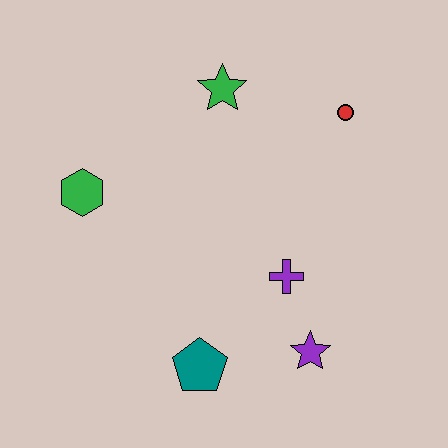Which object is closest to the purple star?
The purple cross is closest to the purple star.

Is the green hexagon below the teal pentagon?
No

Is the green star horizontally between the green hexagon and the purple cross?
Yes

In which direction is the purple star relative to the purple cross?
The purple star is below the purple cross.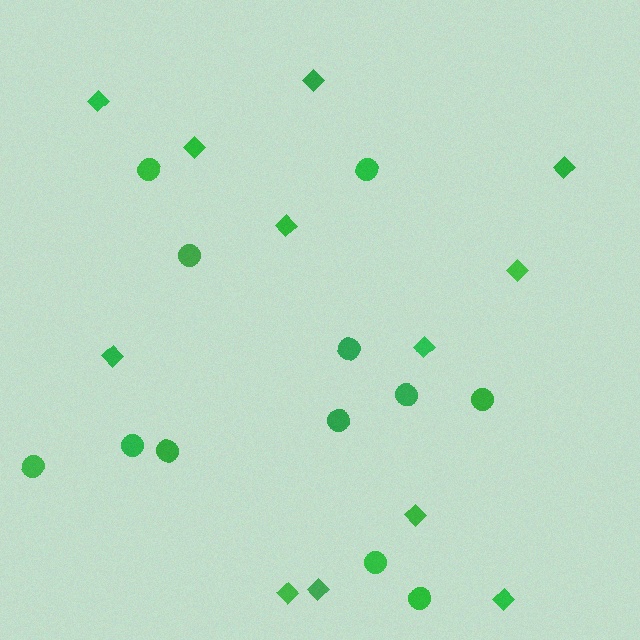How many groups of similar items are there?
There are 2 groups: one group of circles (12) and one group of diamonds (12).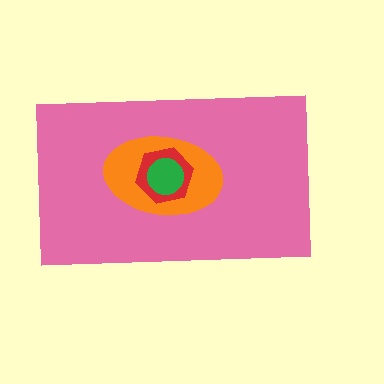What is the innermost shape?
The green circle.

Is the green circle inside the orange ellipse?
Yes.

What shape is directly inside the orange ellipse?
The red hexagon.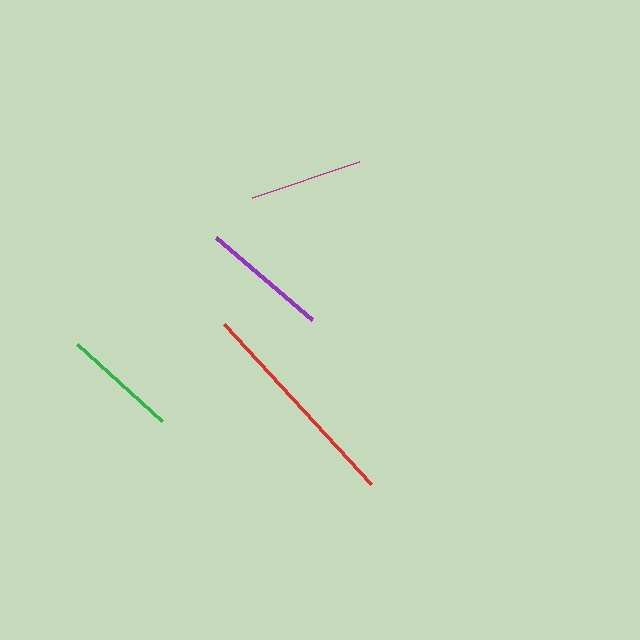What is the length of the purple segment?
The purple segment is approximately 127 pixels long.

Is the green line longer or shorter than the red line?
The red line is longer than the green line.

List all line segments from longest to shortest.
From longest to shortest: red, purple, green, magenta.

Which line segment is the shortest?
The magenta line is the shortest at approximately 113 pixels.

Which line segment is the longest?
The red line is the longest at approximately 217 pixels.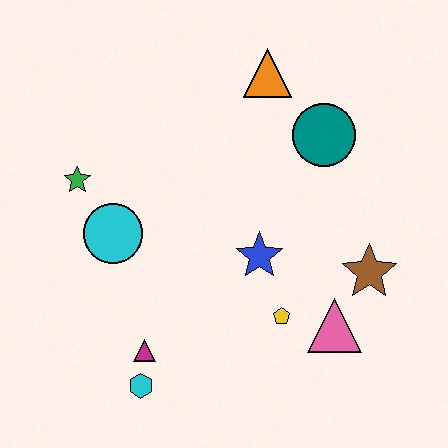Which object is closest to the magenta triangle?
The cyan hexagon is closest to the magenta triangle.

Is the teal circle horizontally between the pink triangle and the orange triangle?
Yes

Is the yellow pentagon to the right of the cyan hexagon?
Yes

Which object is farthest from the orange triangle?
The cyan hexagon is farthest from the orange triangle.